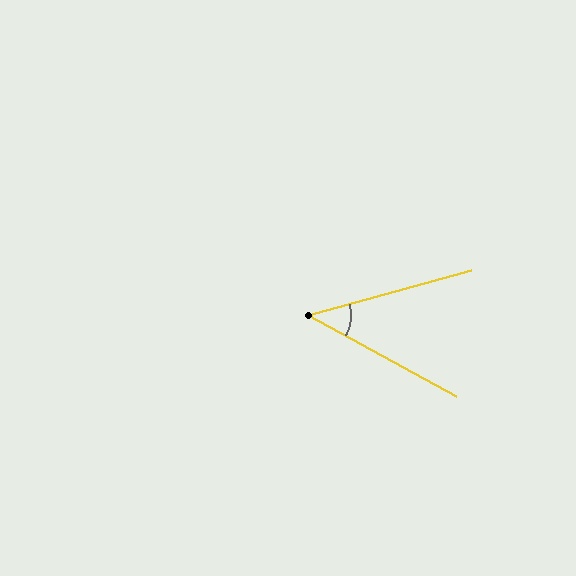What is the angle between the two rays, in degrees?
Approximately 44 degrees.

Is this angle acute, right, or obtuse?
It is acute.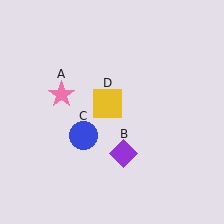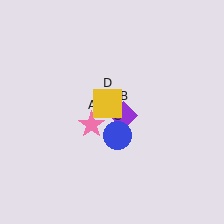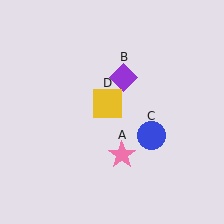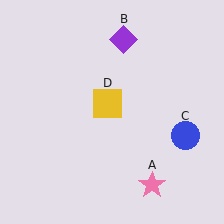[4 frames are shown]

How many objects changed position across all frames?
3 objects changed position: pink star (object A), purple diamond (object B), blue circle (object C).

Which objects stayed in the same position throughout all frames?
Yellow square (object D) remained stationary.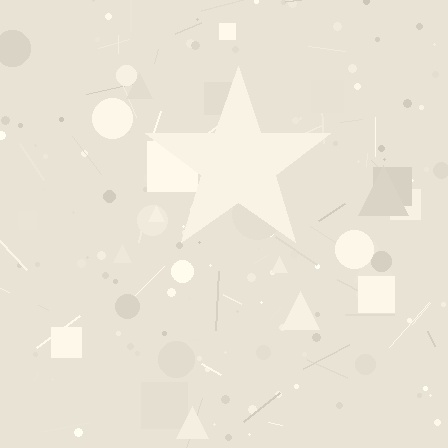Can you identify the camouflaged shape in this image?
The camouflaged shape is a star.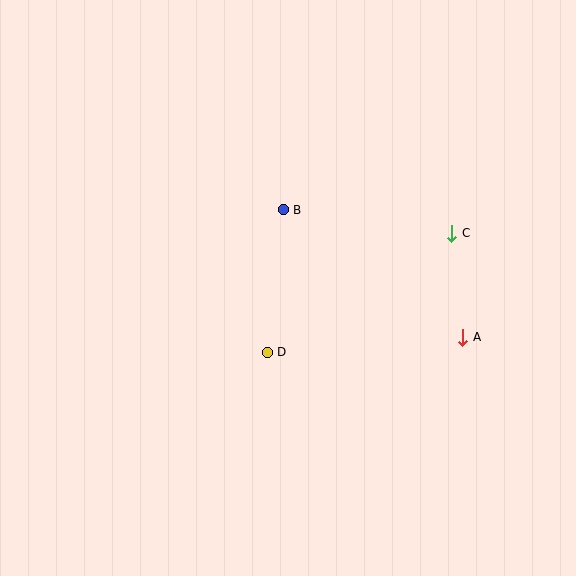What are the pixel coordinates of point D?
Point D is at (267, 352).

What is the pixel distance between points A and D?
The distance between A and D is 196 pixels.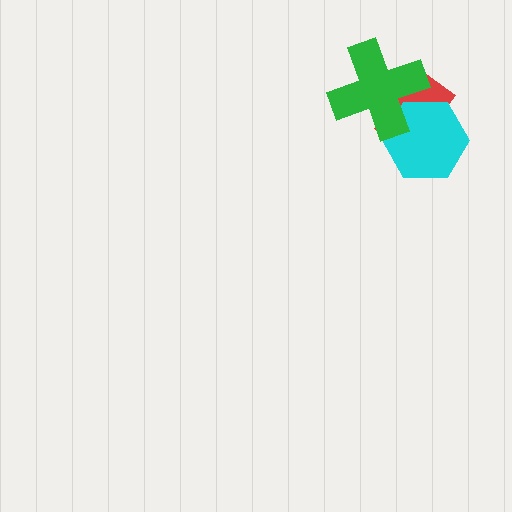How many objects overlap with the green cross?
2 objects overlap with the green cross.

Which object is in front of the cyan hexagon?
The green cross is in front of the cyan hexagon.